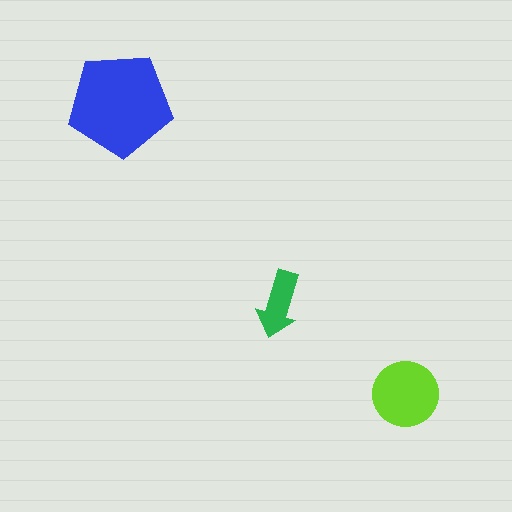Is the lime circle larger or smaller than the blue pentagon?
Smaller.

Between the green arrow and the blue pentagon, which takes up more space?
The blue pentagon.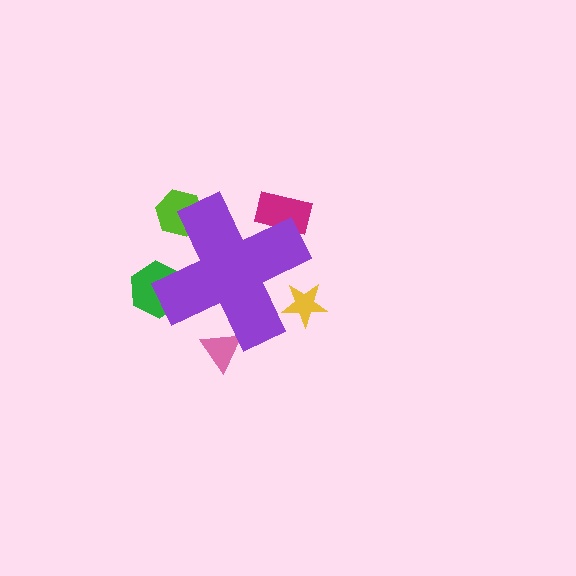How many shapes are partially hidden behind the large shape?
5 shapes are partially hidden.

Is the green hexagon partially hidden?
Yes, the green hexagon is partially hidden behind the purple cross.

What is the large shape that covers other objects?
A purple cross.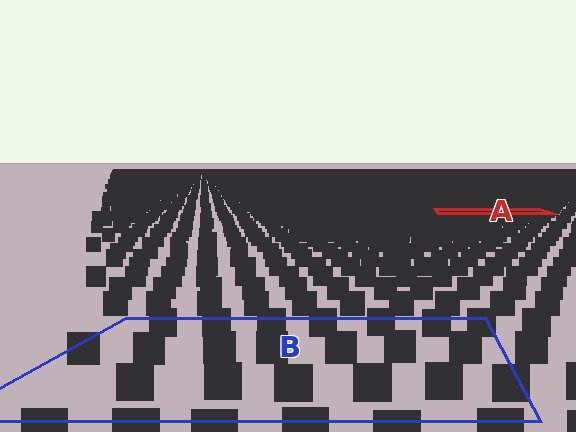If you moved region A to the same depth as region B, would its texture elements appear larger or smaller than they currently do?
They would appear larger. At a closer depth, the same texture elements are projected at a bigger on-screen size.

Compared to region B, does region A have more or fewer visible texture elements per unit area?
Region A has more texture elements per unit area — they are packed more densely because it is farther away.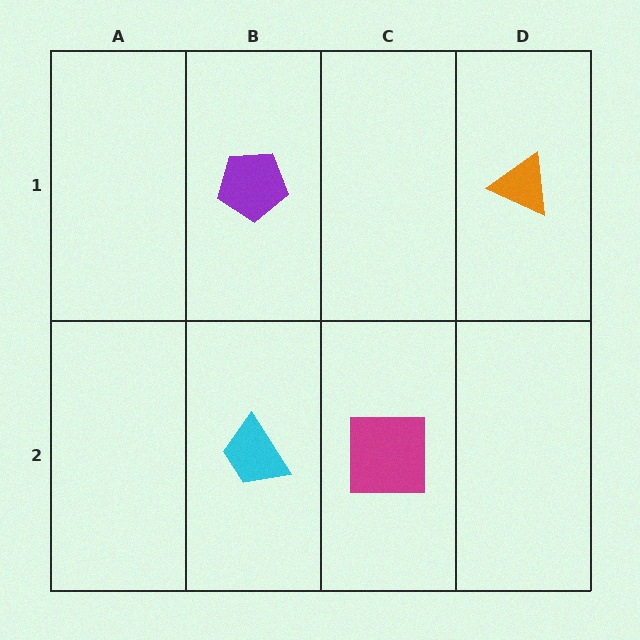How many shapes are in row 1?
2 shapes.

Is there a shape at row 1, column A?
No, that cell is empty.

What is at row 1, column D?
An orange triangle.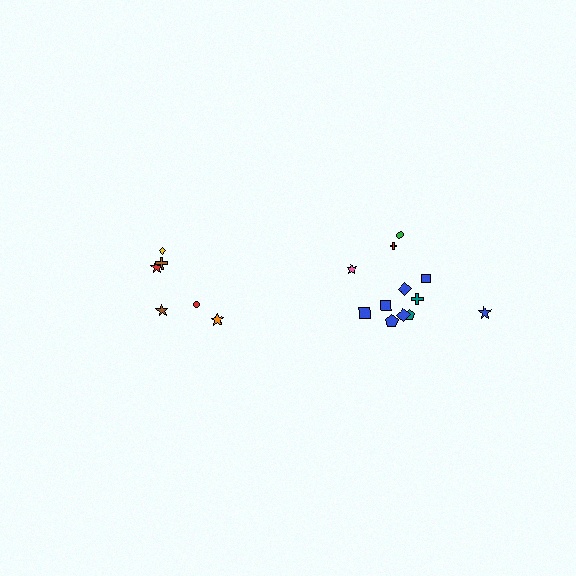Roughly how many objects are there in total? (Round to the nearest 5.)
Roughly 20 objects in total.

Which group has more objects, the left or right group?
The right group.